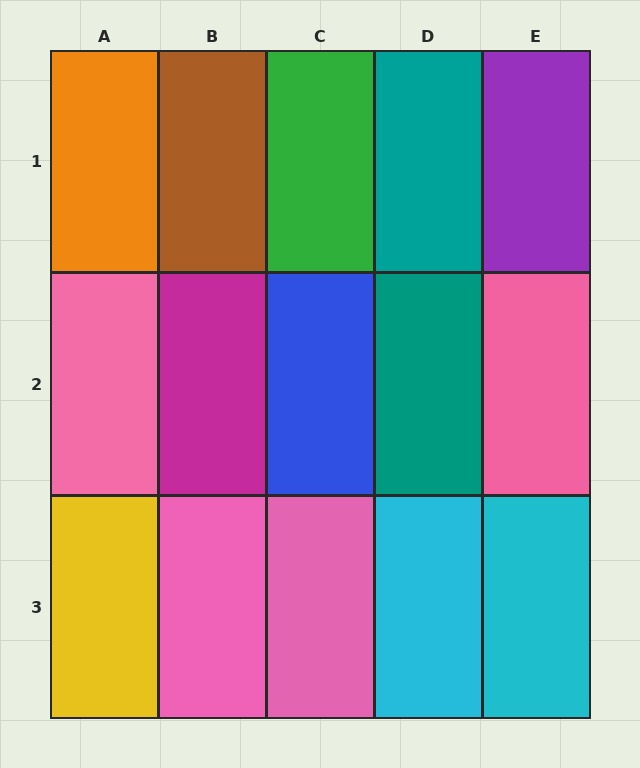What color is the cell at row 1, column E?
Purple.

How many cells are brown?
1 cell is brown.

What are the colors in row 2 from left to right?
Pink, magenta, blue, teal, pink.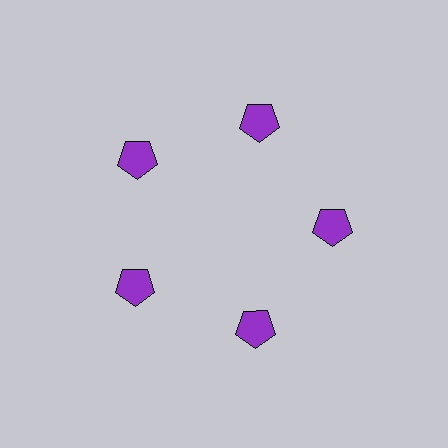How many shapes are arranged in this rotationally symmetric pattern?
There are 5 shapes, arranged in 5 groups of 1.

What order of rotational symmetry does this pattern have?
This pattern has 5-fold rotational symmetry.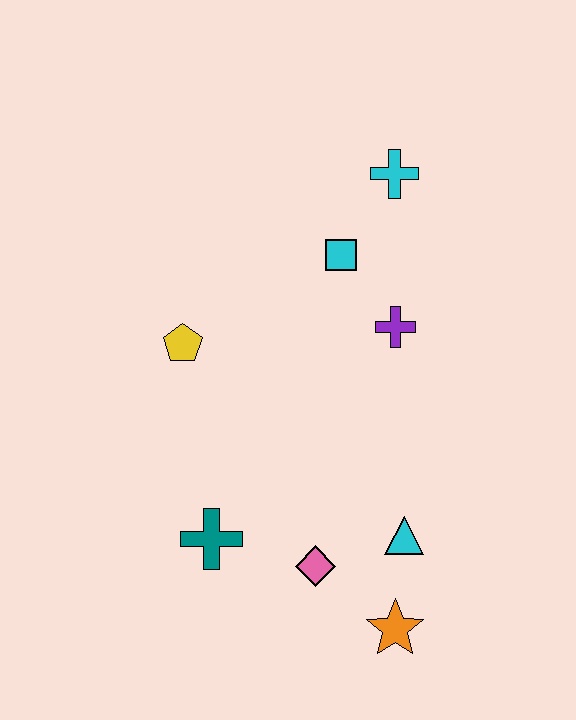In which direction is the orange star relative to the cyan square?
The orange star is below the cyan square.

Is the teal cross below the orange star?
No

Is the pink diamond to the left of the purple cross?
Yes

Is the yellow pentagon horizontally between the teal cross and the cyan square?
No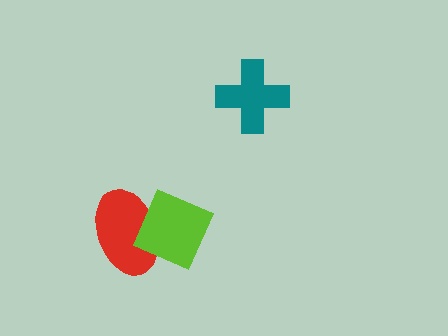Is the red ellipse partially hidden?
Yes, it is partially covered by another shape.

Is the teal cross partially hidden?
No, no other shape covers it.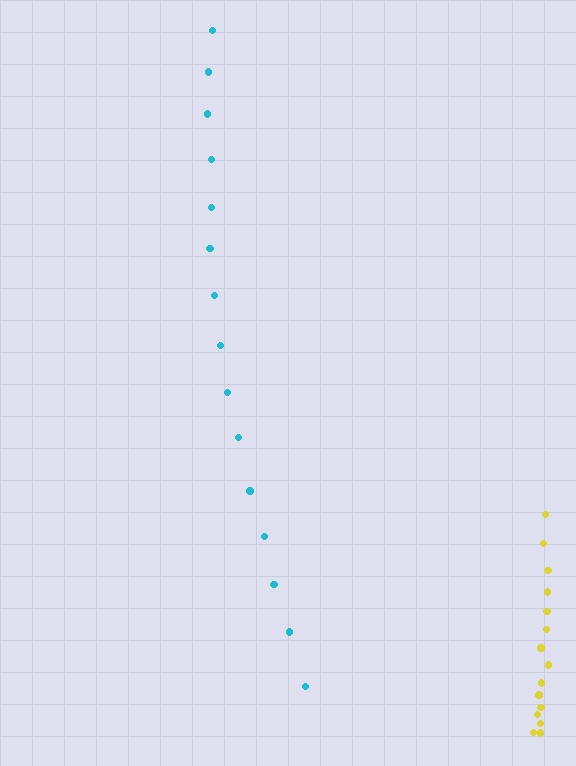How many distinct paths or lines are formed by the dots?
There are 2 distinct paths.